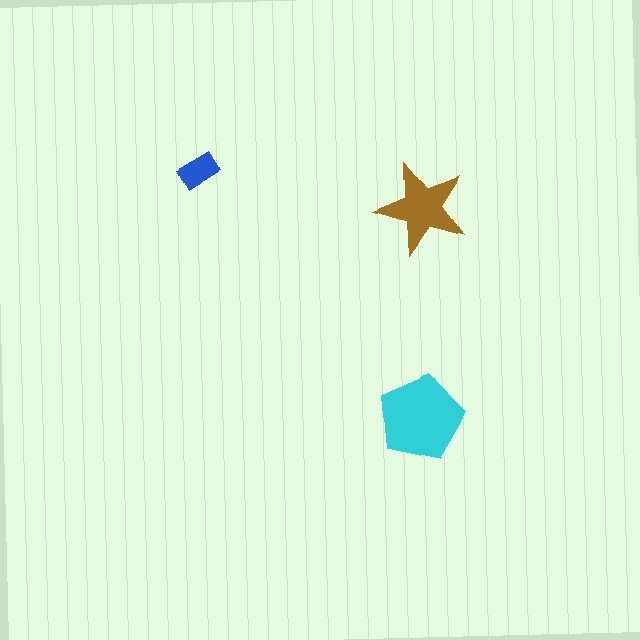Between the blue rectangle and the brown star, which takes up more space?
The brown star.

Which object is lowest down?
The cyan pentagon is bottommost.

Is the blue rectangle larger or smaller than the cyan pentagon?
Smaller.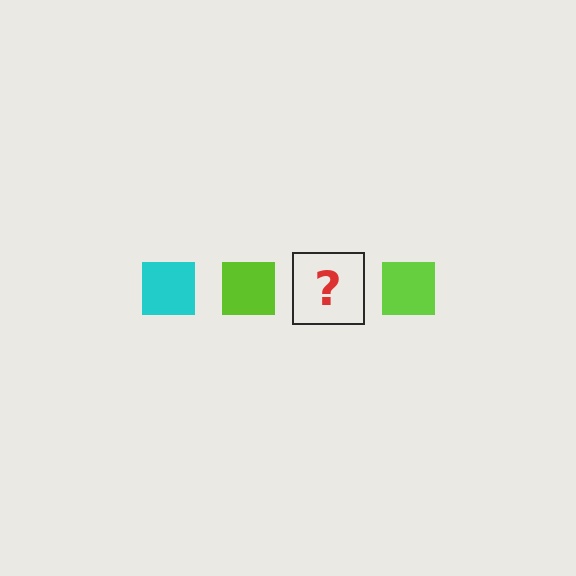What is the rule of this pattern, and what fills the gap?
The rule is that the pattern cycles through cyan, lime squares. The gap should be filled with a cyan square.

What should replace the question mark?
The question mark should be replaced with a cyan square.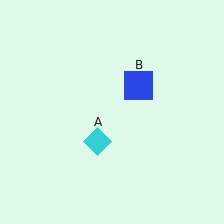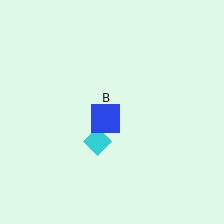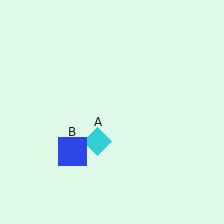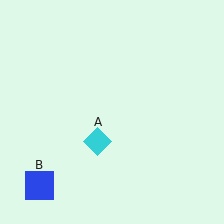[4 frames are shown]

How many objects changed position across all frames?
1 object changed position: blue square (object B).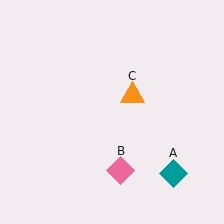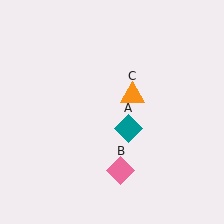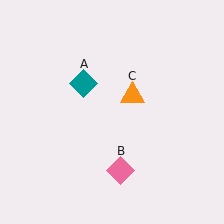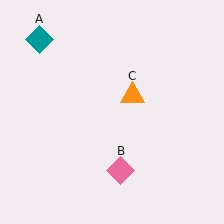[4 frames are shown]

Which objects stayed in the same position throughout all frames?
Pink diamond (object B) and orange triangle (object C) remained stationary.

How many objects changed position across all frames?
1 object changed position: teal diamond (object A).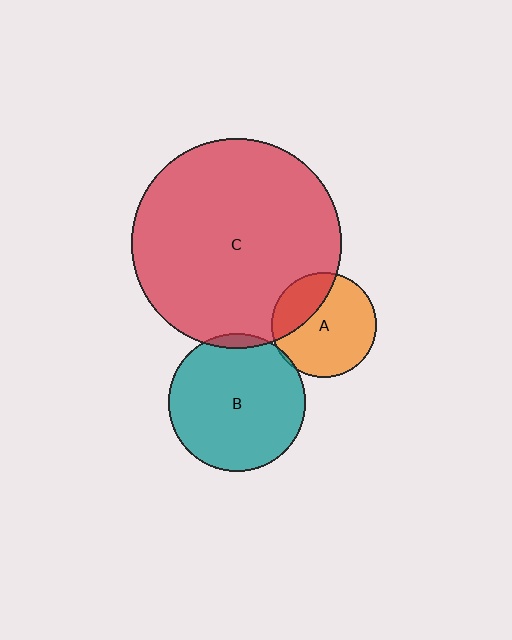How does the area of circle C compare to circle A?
Approximately 4.0 times.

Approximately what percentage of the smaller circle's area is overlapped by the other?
Approximately 5%.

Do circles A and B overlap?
Yes.